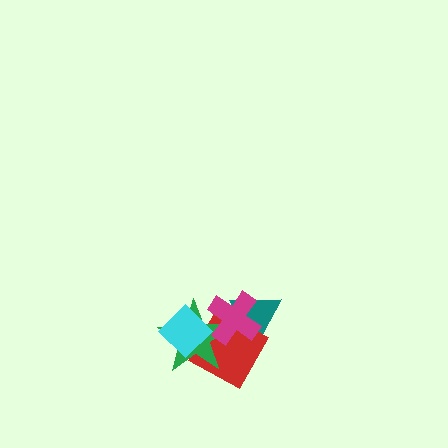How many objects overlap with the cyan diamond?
2 objects overlap with the cyan diamond.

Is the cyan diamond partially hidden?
No, no other shape covers it.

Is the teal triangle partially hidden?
Yes, it is partially covered by another shape.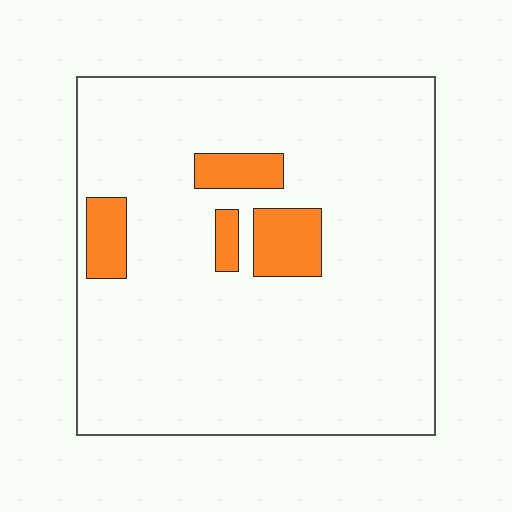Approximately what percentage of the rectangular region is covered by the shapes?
Approximately 10%.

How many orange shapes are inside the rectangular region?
4.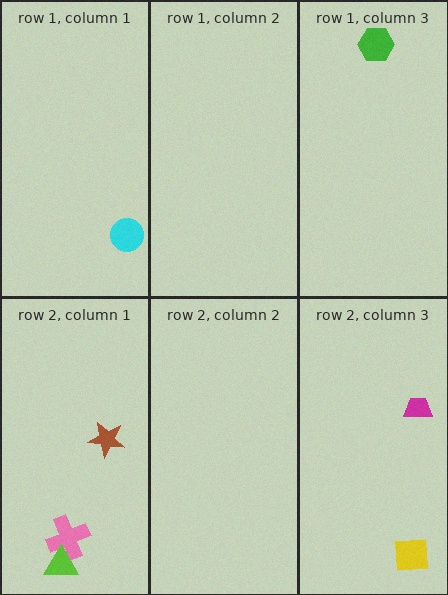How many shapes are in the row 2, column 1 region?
3.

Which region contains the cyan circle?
The row 1, column 1 region.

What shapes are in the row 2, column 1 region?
The pink cross, the brown star, the lime triangle.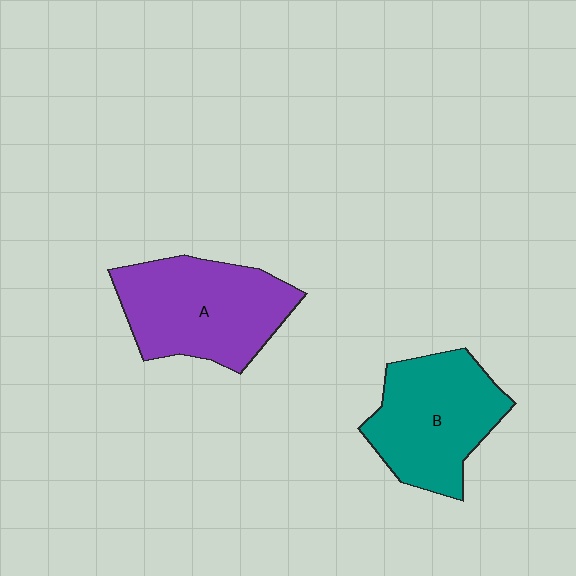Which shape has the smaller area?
Shape B (teal).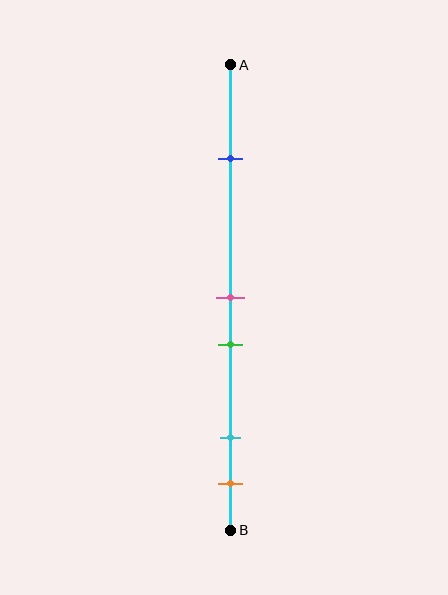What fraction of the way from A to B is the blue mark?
The blue mark is approximately 20% (0.2) of the way from A to B.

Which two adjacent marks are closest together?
The pink and green marks are the closest adjacent pair.